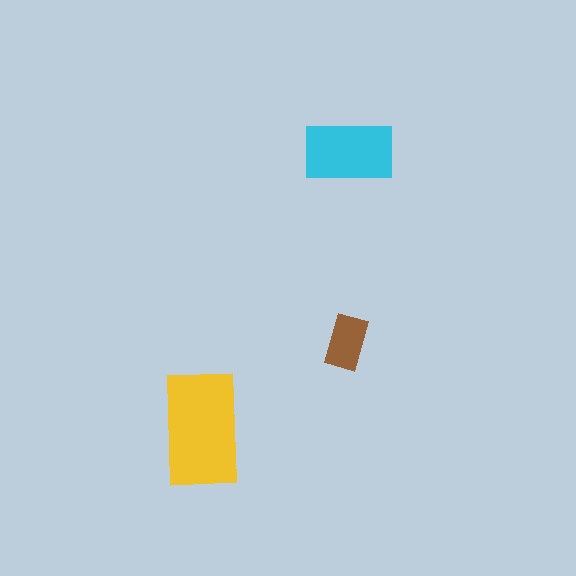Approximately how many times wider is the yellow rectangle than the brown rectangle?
About 2 times wider.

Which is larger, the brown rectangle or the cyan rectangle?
The cyan one.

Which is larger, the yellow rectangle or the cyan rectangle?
The yellow one.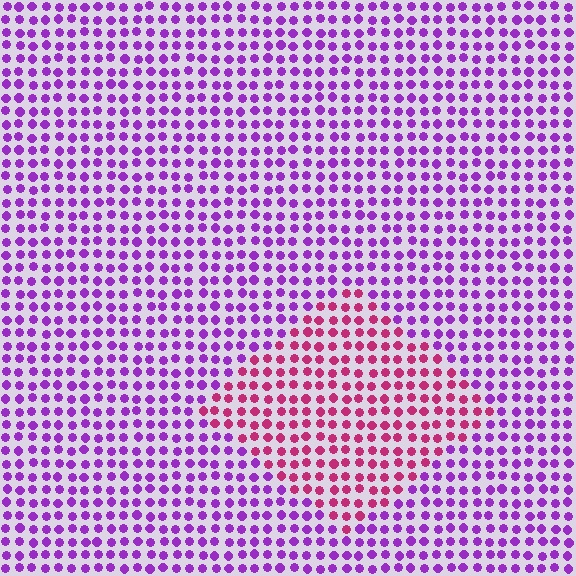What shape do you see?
I see a diamond.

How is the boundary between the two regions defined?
The boundary is defined purely by a slight shift in hue (about 48 degrees). Spacing, size, and orientation are identical on both sides.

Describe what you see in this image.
The image is filled with small purple elements in a uniform arrangement. A diamond-shaped region is visible where the elements are tinted to a slightly different hue, forming a subtle color boundary.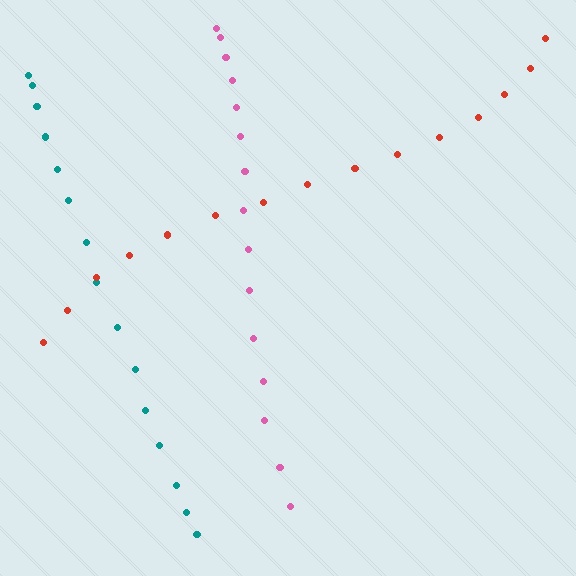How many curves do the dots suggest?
There are 3 distinct paths.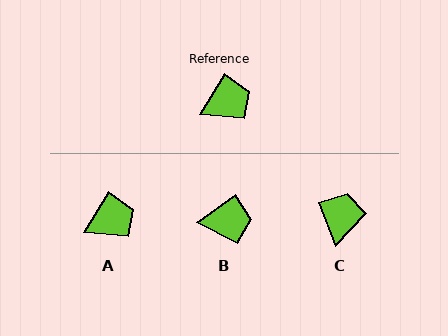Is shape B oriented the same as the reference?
No, it is off by about 22 degrees.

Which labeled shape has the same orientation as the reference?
A.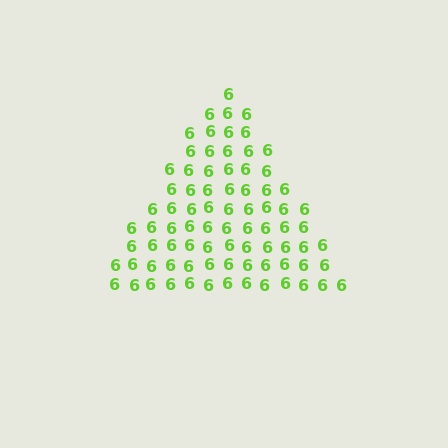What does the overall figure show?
The overall figure shows a triangle.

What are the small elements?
The small elements are digit 6's.